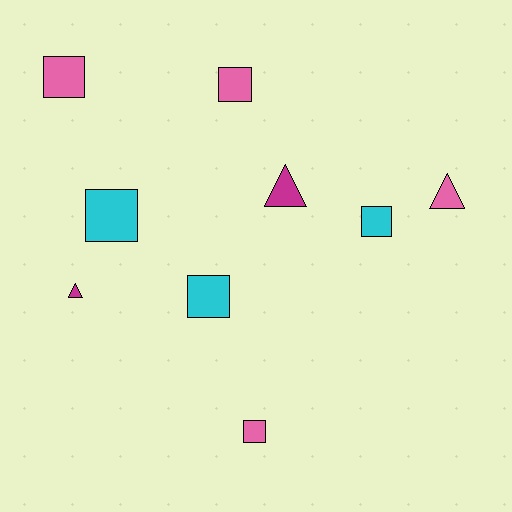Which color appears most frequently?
Pink, with 4 objects.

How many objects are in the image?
There are 9 objects.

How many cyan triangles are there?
There are no cyan triangles.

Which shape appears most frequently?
Square, with 6 objects.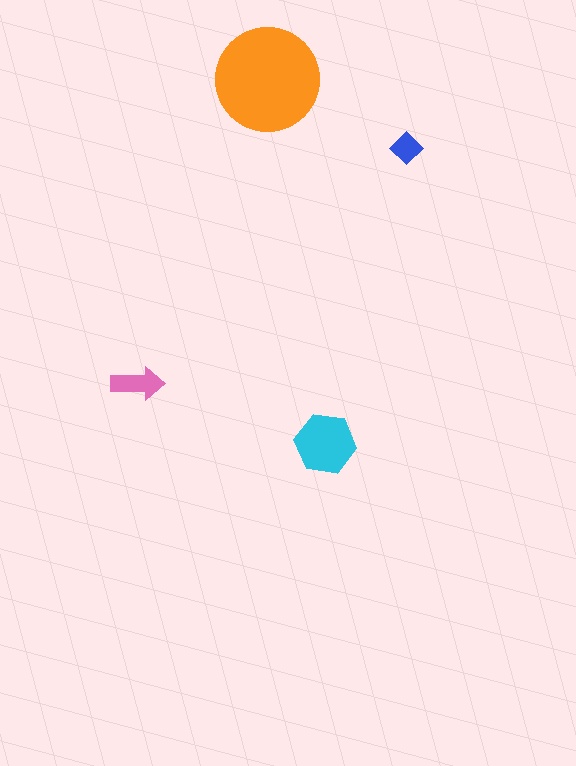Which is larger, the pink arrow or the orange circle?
The orange circle.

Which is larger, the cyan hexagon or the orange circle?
The orange circle.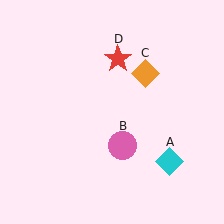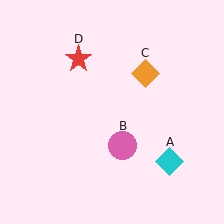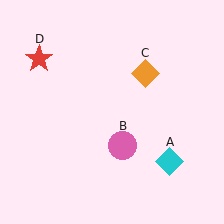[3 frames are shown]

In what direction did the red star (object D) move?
The red star (object D) moved left.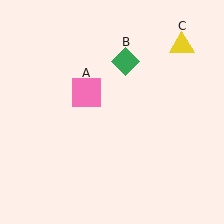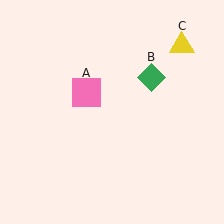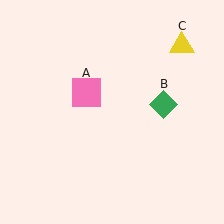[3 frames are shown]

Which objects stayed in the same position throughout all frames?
Pink square (object A) and yellow triangle (object C) remained stationary.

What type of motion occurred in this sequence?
The green diamond (object B) rotated clockwise around the center of the scene.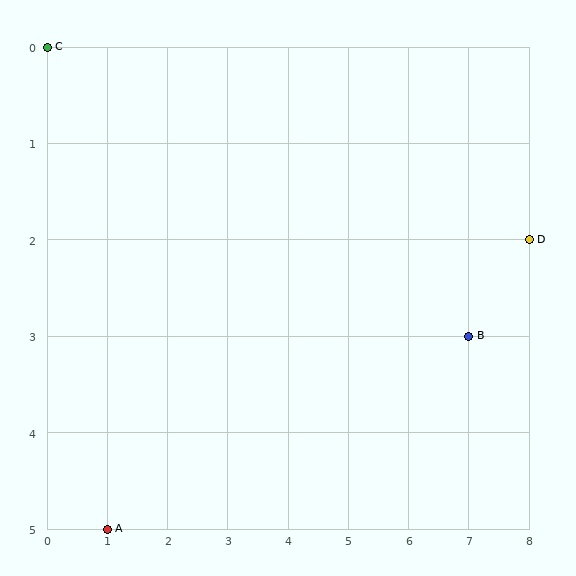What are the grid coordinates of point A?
Point A is at grid coordinates (1, 5).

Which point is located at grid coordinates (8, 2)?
Point D is at (8, 2).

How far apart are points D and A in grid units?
Points D and A are 7 columns and 3 rows apart (about 7.6 grid units diagonally).